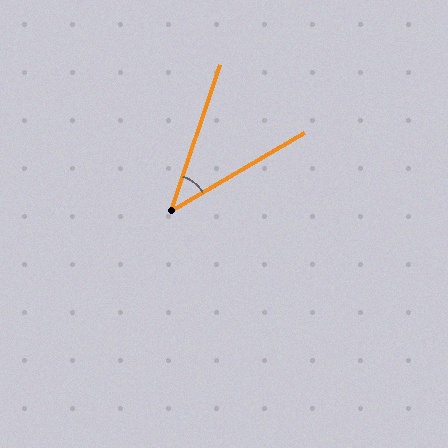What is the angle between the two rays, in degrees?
Approximately 41 degrees.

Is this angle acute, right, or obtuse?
It is acute.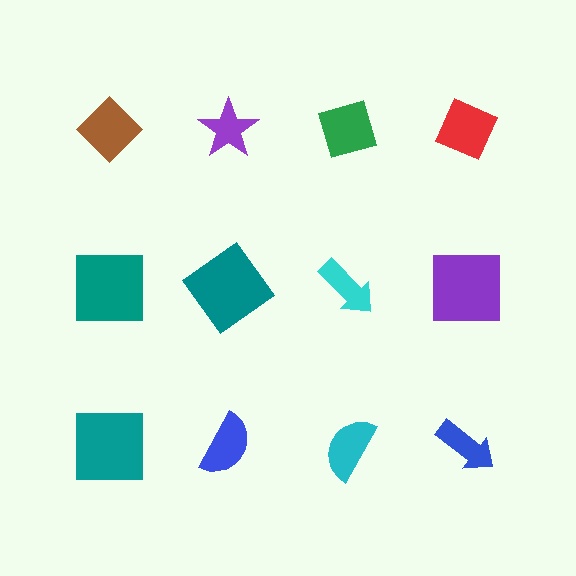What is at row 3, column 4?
A blue arrow.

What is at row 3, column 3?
A cyan semicircle.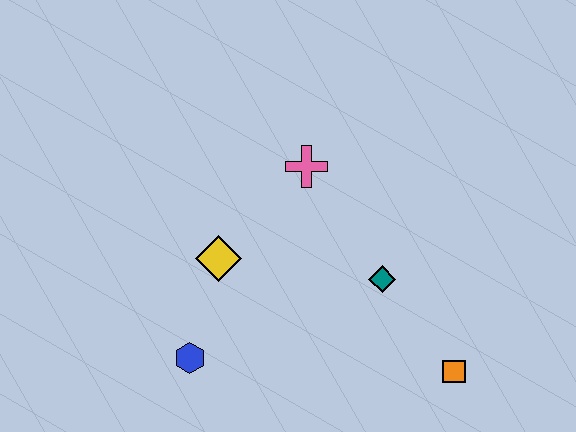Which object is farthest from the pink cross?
The orange square is farthest from the pink cross.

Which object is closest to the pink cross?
The yellow diamond is closest to the pink cross.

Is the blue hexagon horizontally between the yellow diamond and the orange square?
No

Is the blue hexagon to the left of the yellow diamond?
Yes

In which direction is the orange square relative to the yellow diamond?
The orange square is to the right of the yellow diamond.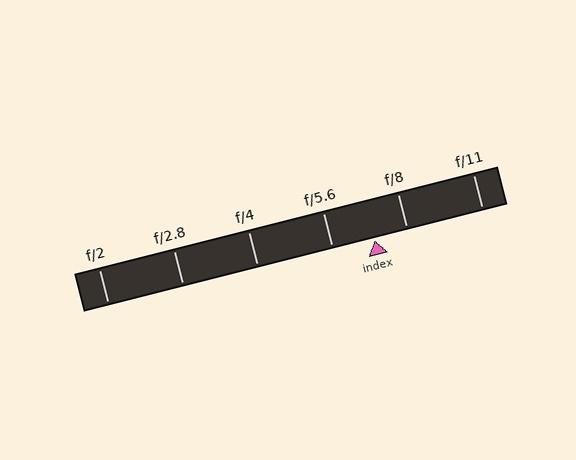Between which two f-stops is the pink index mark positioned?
The index mark is between f/5.6 and f/8.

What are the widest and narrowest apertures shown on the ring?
The widest aperture shown is f/2 and the narrowest is f/11.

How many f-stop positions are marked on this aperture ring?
There are 6 f-stop positions marked.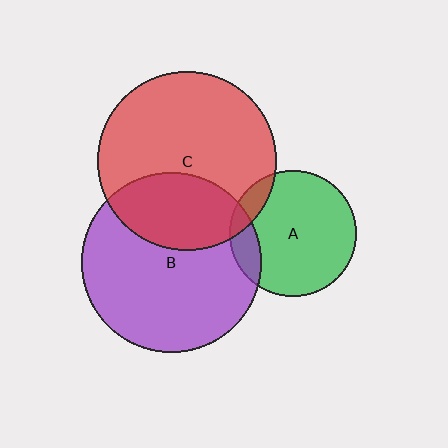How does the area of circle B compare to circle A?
Approximately 2.0 times.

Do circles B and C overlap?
Yes.